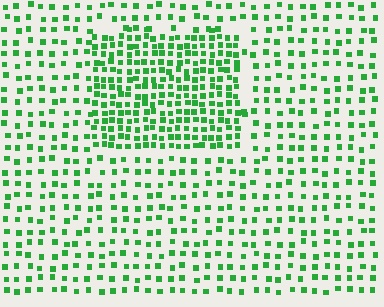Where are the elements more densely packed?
The elements are more densely packed inside the rectangle boundary.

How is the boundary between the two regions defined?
The boundary is defined by a change in element density (approximately 2.0x ratio). All elements are the same color, size, and shape.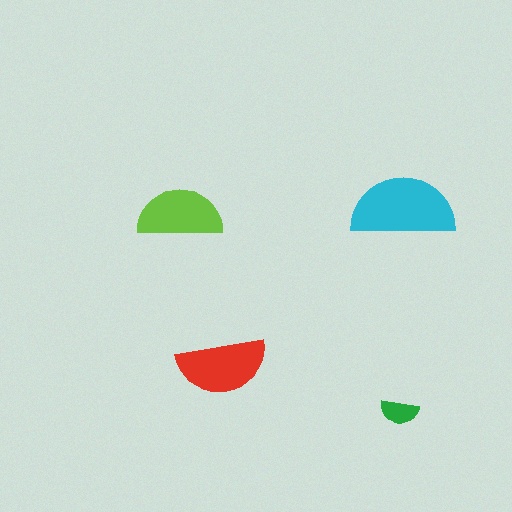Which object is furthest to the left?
The lime semicircle is leftmost.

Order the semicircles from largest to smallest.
the cyan one, the red one, the lime one, the green one.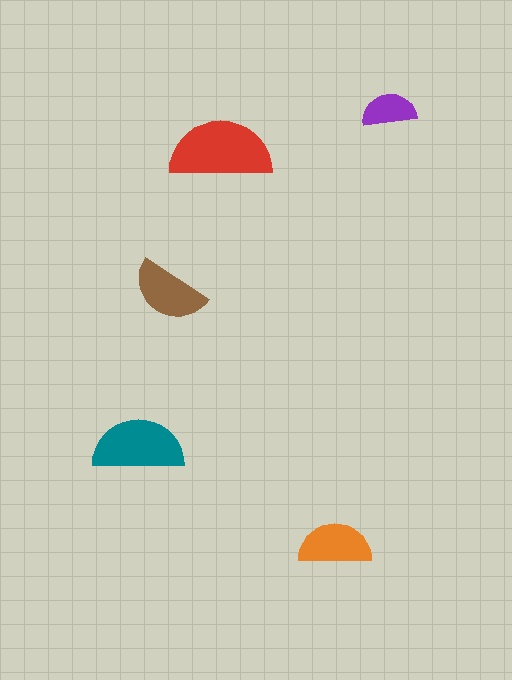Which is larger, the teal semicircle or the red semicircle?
The red one.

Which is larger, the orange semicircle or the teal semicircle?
The teal one.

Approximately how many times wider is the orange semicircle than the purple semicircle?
About 1.5 times wider.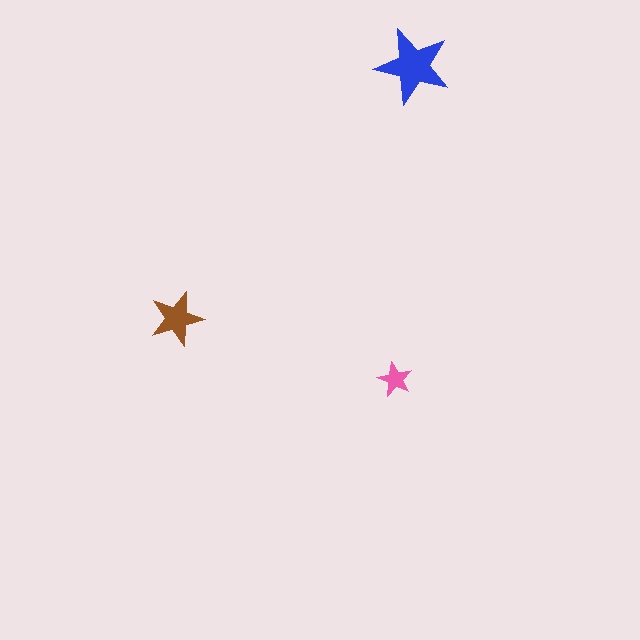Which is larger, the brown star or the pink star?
The brown one.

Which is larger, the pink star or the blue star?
The blue one.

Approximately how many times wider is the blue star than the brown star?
About 1.5 times wider.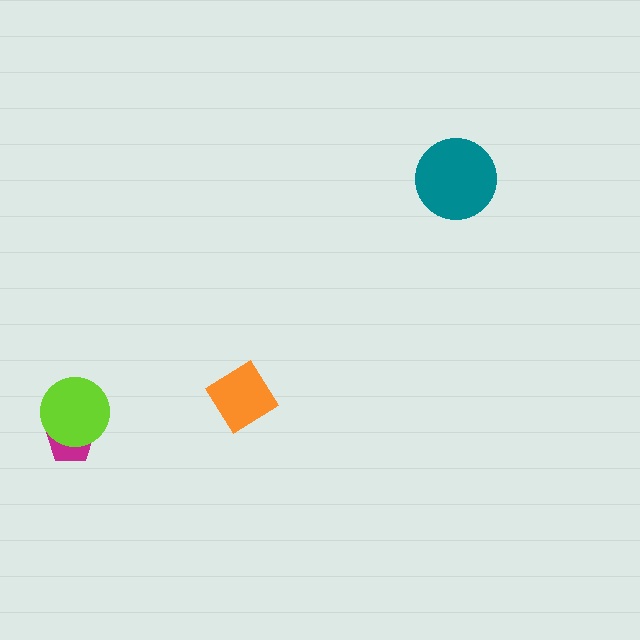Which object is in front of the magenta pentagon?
The lime circle is in front of the magenta pentagon.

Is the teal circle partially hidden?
No, no other shape covers it.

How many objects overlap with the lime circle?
1 object overlaps with the lime circle.